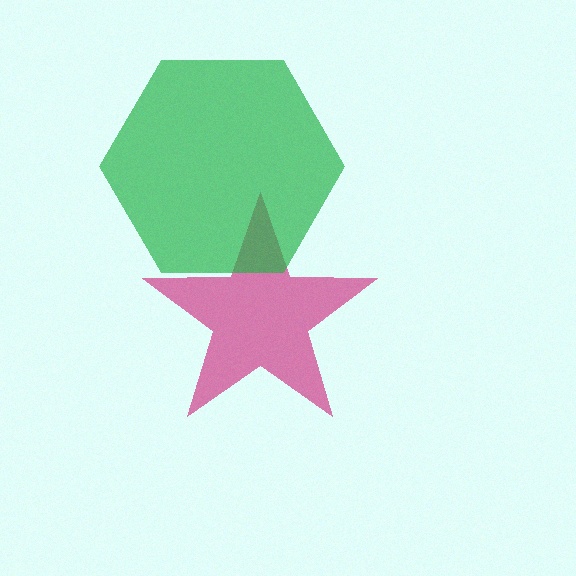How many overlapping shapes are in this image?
There are 2 overlapping shapes in the image.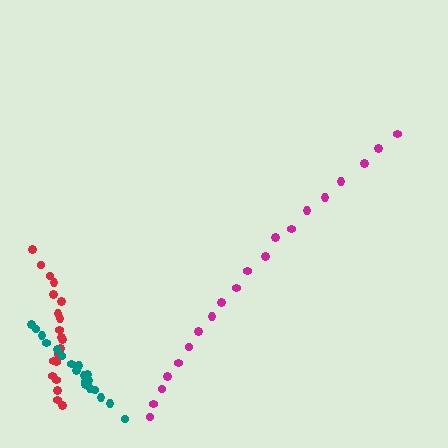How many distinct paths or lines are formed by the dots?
There are 3 distinct paths.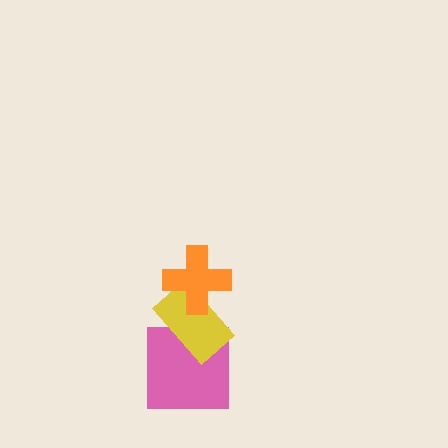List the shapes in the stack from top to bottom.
From top to bottom: the orange cross, the yellow rectangle, the pink square.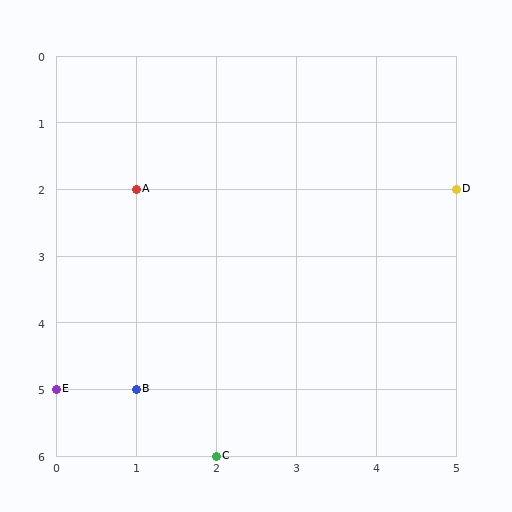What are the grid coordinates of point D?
Point D is at grid coordinates (5, 2).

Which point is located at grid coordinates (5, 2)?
Point D is at (5, 2).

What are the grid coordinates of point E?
Point E is at grid coordinates (0, 5).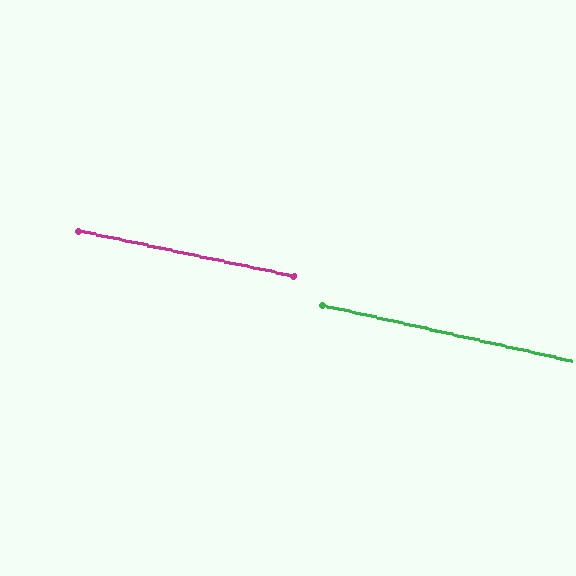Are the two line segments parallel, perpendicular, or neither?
Parallel — their directions differ by only 0.8°.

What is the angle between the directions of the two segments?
Approximately 1 degree.